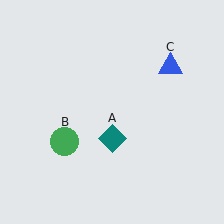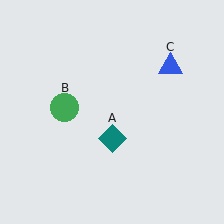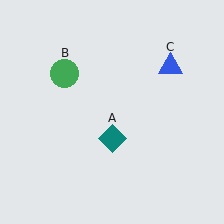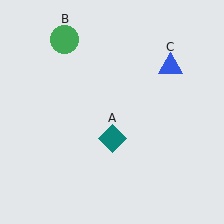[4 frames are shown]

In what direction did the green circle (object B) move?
The green circle (object B) moved up.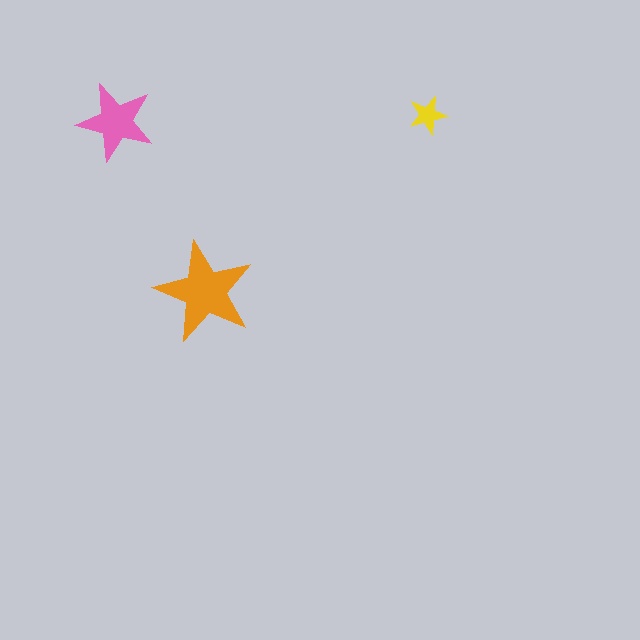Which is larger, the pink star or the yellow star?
The pink one.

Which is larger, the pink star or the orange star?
The orange one.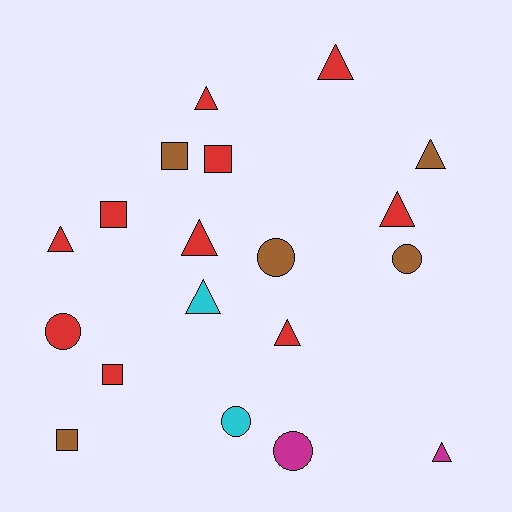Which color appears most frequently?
Red, with 10 objects.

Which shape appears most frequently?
Triangle, with 9 objects.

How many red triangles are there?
There are 6 red triangles.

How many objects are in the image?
There are 19 objects.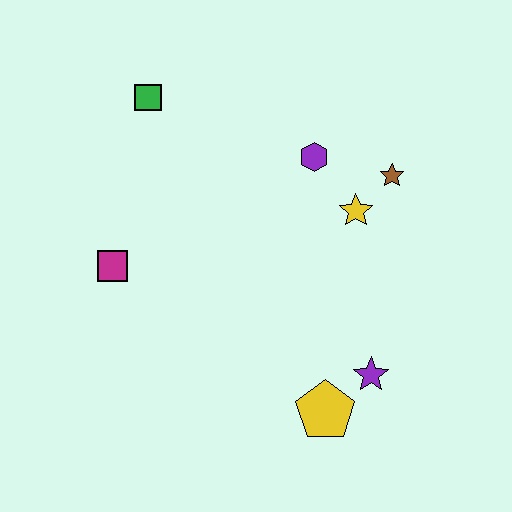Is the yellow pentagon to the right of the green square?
Yes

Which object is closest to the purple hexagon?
The yellow star is closest to the purple hexagon.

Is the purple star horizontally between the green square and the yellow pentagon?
No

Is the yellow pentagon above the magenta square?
No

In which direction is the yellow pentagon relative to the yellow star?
The yellow pentagon is below the yellow star.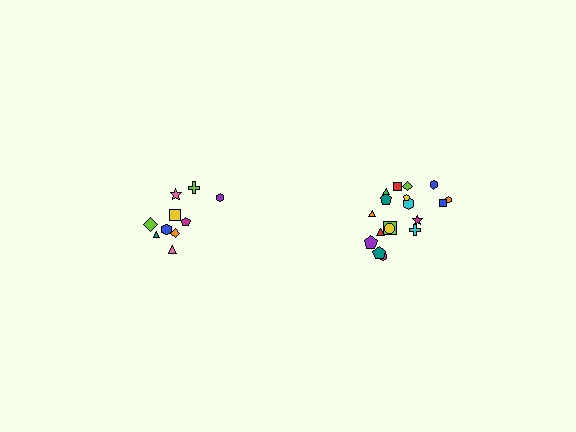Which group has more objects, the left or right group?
The right group.